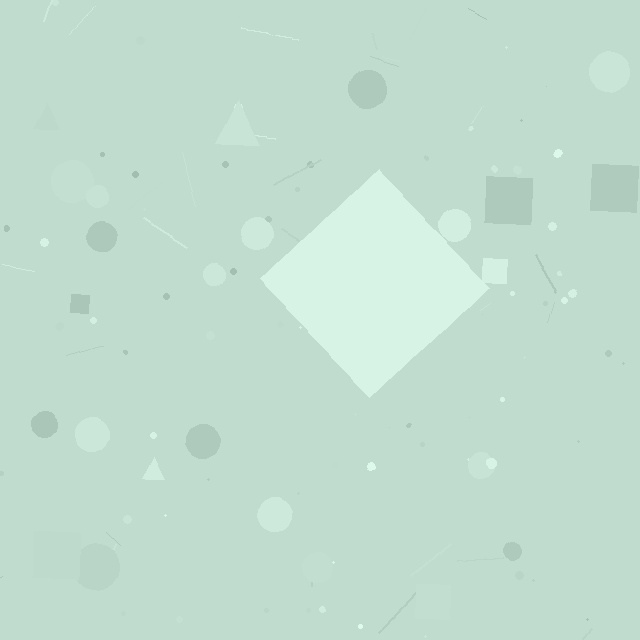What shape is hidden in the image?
A diamond is hidden in the image.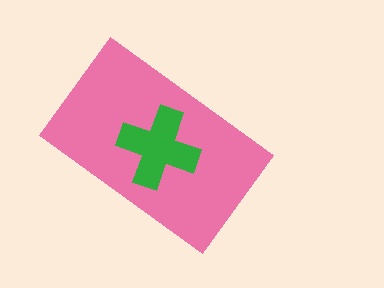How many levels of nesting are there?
2.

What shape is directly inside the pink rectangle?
The green cross.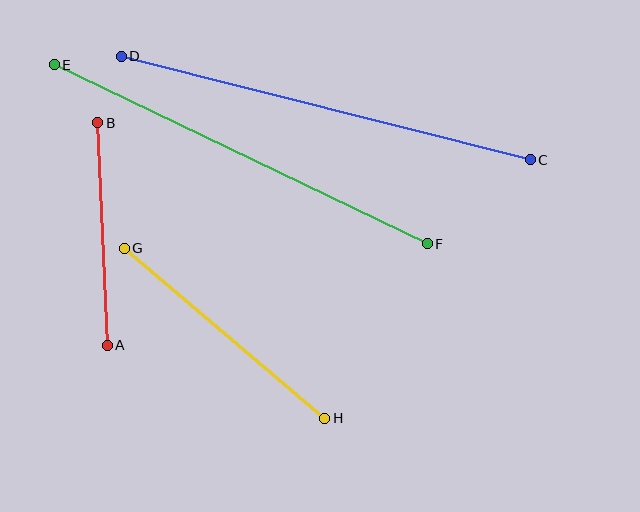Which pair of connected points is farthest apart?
Points C and D are farthest apart.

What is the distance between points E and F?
The distance is approximately 414 pixels.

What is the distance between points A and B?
The distance is approximately 223 pixels.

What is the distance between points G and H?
The distance is approximately 263 pixels.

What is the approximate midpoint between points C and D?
The midpoint is at approximately (326, 108) pixels.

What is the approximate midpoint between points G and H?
The midpoint is at approximately (225, 333) pixels.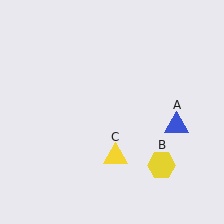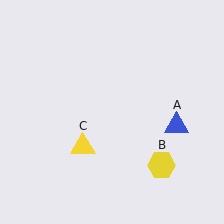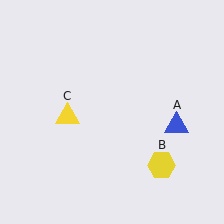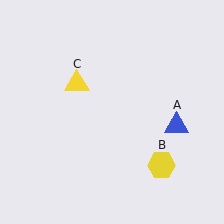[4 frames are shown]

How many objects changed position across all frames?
1 object changed position: yellow triangle (object C).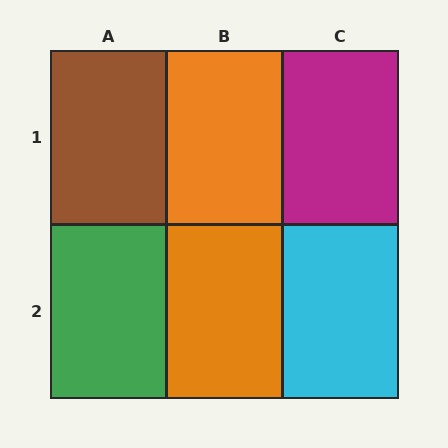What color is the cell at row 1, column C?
Magenta.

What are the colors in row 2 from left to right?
Green, orange, cyan.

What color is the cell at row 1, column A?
Brown.